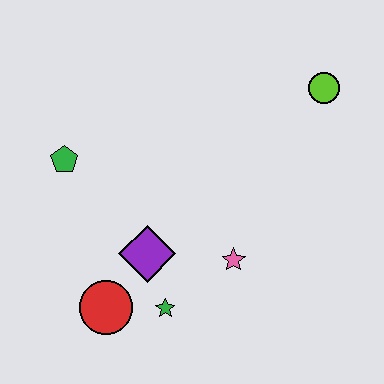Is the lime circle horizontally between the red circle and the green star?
No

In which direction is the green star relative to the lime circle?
The green star is below the lime circle.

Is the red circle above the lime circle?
No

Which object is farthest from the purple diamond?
The lime circle is farthest from the purple diamond.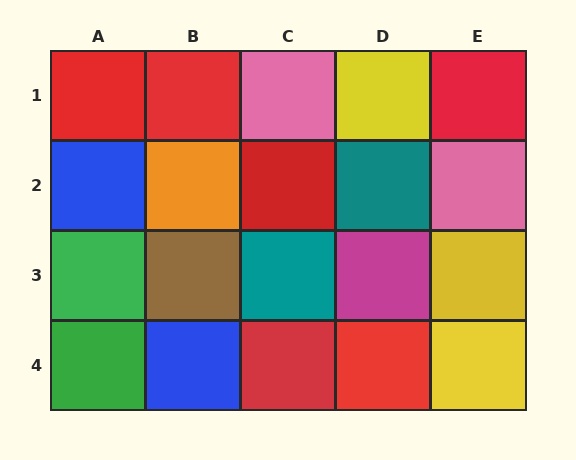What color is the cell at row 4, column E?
Yellow.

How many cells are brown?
1 cell is brown.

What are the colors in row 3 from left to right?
Green, brown, teal, magenta, yellow.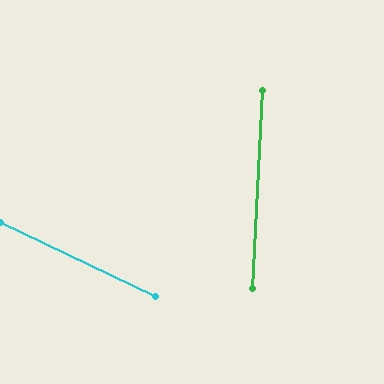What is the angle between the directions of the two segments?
Approximately 68 degrees.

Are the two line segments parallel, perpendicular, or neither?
Neither parallel nor perpendicular — they differ by about 68°.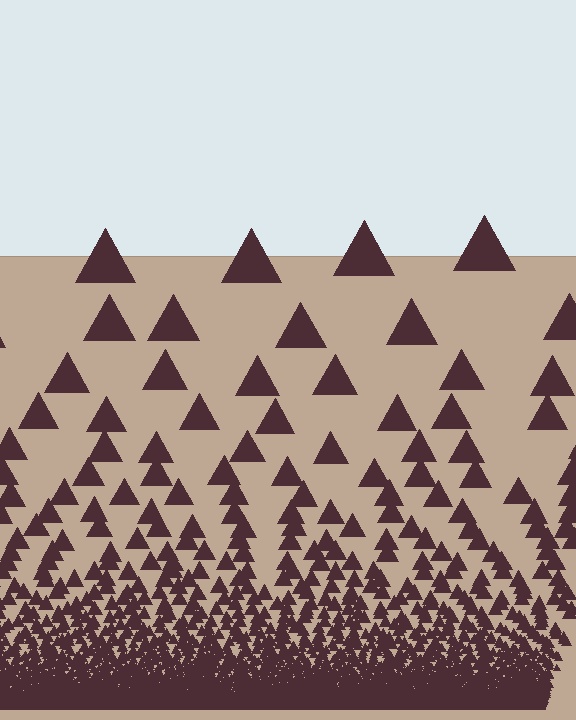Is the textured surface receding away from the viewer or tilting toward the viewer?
The surface appears to tilt toward the viewer. Texture elements get larger and sparser toward the top.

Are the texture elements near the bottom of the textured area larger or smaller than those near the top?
Smaller. The gradient is inverted — elements near the bottom are smaller and denser.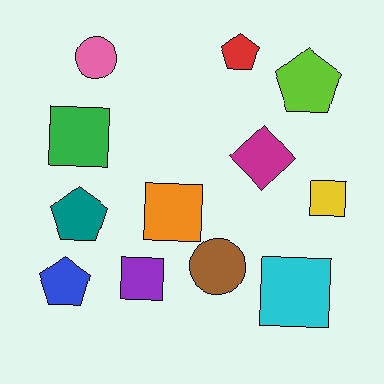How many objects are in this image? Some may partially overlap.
There are 12 objects.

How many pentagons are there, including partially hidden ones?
There are 4 pentagons.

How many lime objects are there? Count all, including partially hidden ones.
There is 1 lime object.